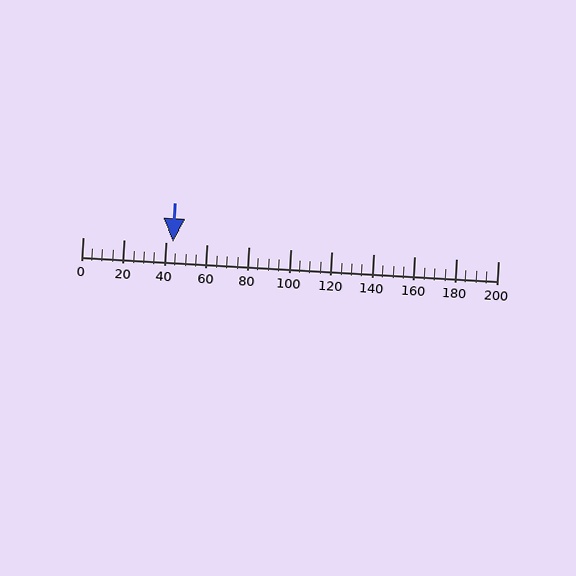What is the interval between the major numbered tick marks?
The major tick marks are spaced 20 units apart.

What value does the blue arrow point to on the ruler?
The blue arrow points to approximately 44.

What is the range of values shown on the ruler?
The ruler shows values from 0 to 200.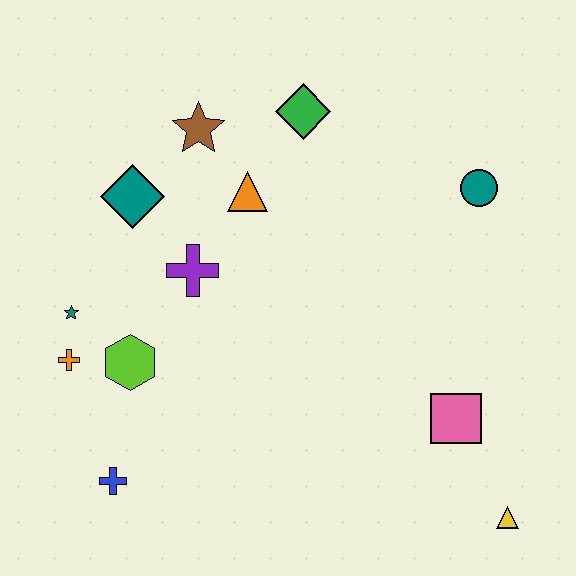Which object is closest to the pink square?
The yellow triangle is closest to the pink square.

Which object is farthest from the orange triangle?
The yellow triangle is farthest from the orange triangle.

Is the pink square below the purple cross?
Yes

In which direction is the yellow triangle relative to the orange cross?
The yellow triangle is to the right of the orange cross.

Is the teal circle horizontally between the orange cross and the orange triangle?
No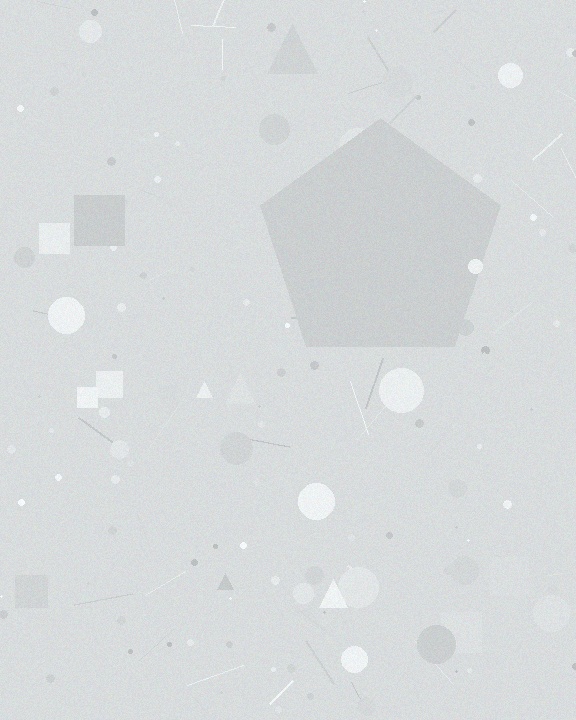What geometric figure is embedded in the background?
A pentagon is embedded in the background.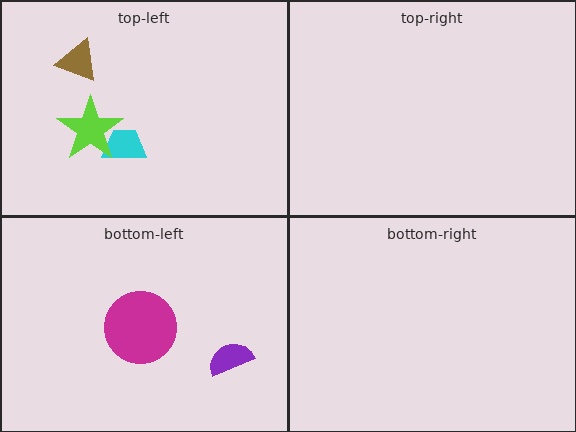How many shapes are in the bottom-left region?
2.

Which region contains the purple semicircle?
The bottom-left region.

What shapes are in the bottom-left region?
The purple semicircle, the magenta circle.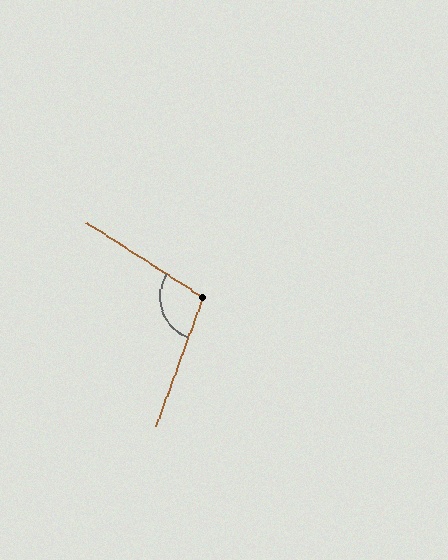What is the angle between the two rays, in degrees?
Approximately 103 degrees.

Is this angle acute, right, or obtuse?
It is obtuse.